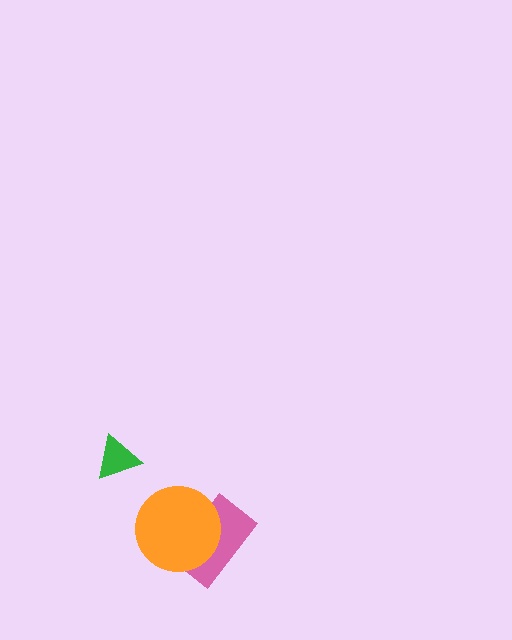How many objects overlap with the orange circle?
1 object overlaps with the orange circle.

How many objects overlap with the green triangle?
0 objects overlap with the green triangle.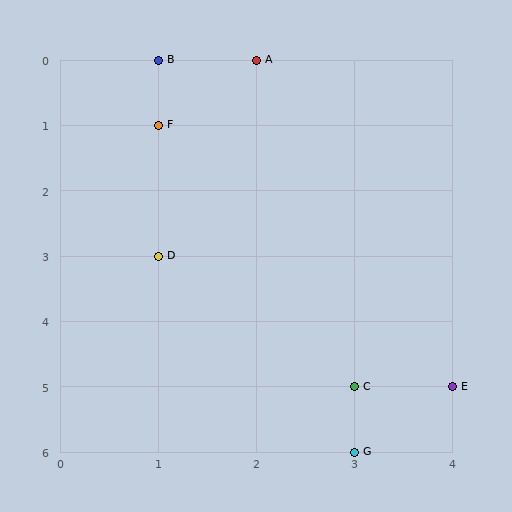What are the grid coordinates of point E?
Point E is at grid coordinates (4, 5).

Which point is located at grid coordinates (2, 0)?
Point A is at (2, 0).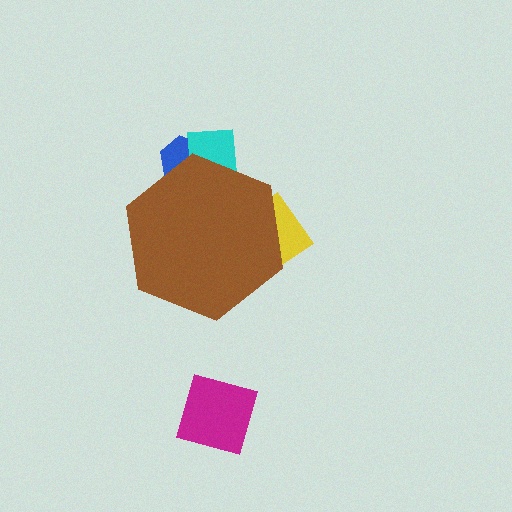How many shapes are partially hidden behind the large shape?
3 shapes are partially hidden.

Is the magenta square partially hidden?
No, the magenta square is fully visible.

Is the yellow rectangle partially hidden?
Yes, the yellow rectangle is partially hidden behind the brown hexagon.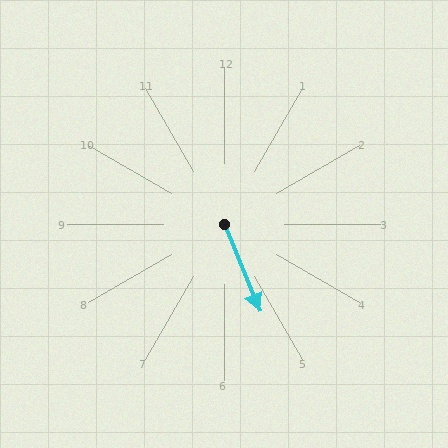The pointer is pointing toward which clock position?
Roughly 5 o'clock.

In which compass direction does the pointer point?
South.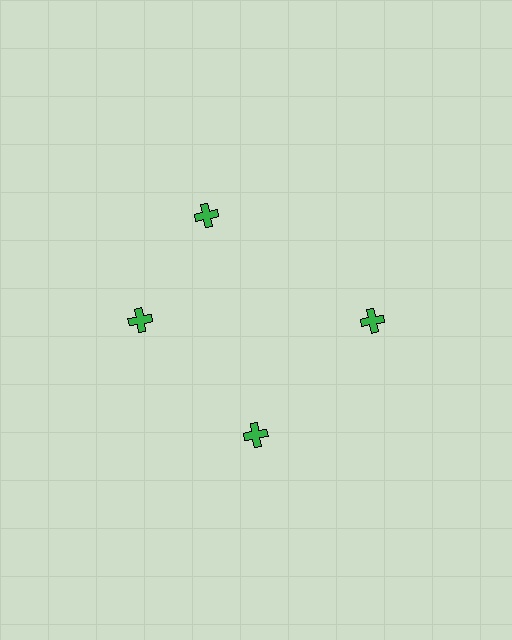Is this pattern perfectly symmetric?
No. The 4 green crosses are arranged in a ring, but one element near the 12 o'clock position is rotated out of alignment along the ring, breaking the 4-fold rotational symmetry.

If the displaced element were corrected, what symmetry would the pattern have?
It would have 4-fold rotational symmetry — the pattern would map onto itself every 90 degrees.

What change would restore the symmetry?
The symmetry would be restored by rotating it back into even spacing with its neighbors so that all 4 crosses sit at equal angles and equal distance from the center.